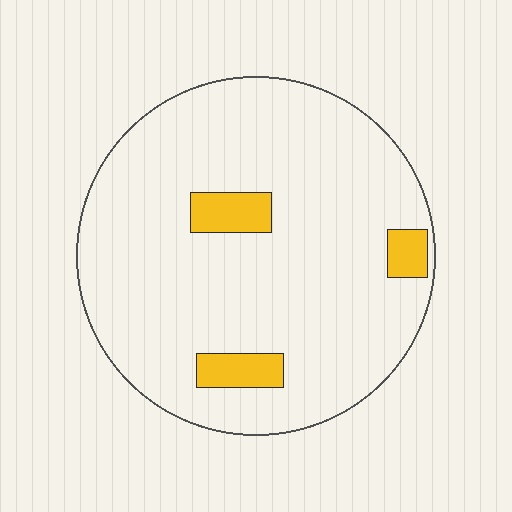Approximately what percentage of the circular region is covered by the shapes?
Approximately 10%.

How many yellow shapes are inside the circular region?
3.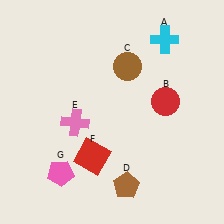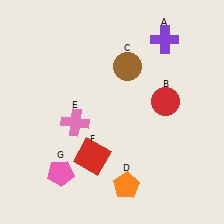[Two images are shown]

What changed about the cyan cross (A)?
In Image 1, A is cyan. In Image 2, it changed to purple.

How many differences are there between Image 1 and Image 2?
There are 2 differences between the two images.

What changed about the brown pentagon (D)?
In Image 1, D is brown. In Image 2, it changed to orange.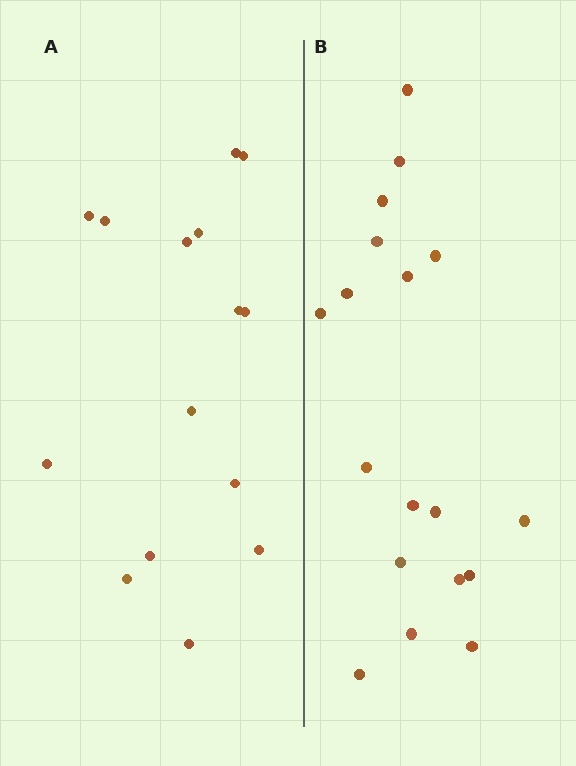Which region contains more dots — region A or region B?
Region B (the right region) has more dots.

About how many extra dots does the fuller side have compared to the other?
Region B has just a few more — roughly 2 or 3 more dots than region A.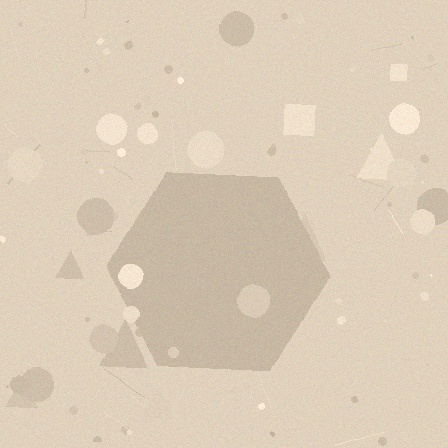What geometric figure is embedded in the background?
A hexagon is embedded in the background.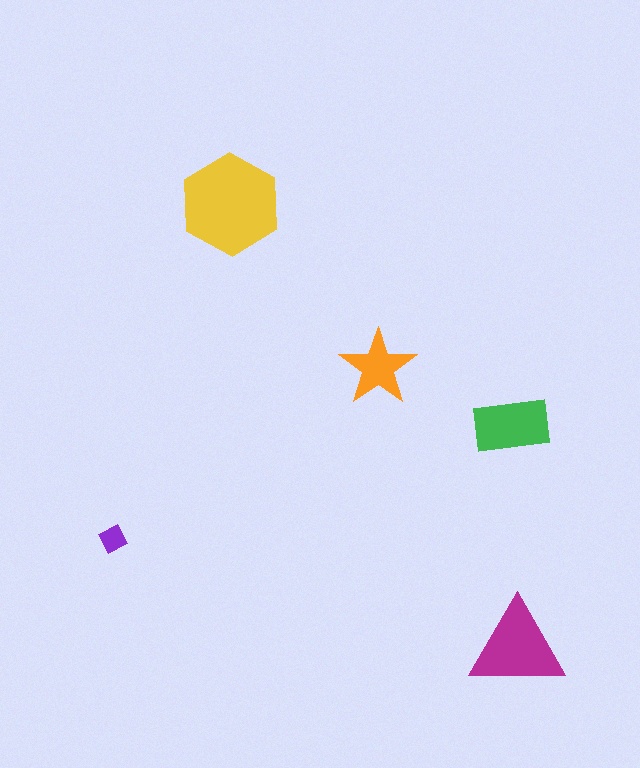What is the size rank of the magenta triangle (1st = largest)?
2nd.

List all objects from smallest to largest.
The purple diamond, the orange star, the green rectangle, the magenta triangle, the yellow hexagon.